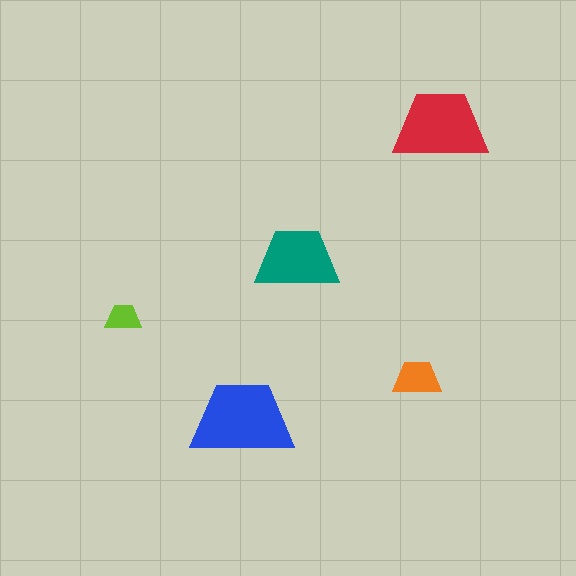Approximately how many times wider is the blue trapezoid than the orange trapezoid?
About 2 times wider.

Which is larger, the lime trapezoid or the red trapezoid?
The red one.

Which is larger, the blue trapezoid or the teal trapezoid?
The blue one.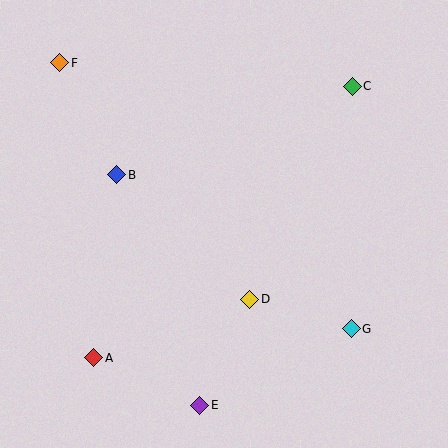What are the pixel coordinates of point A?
Point A is at (94, 358).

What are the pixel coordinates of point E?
Point E is at (200, 405).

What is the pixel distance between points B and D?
The distance between B and D is 182 pixels.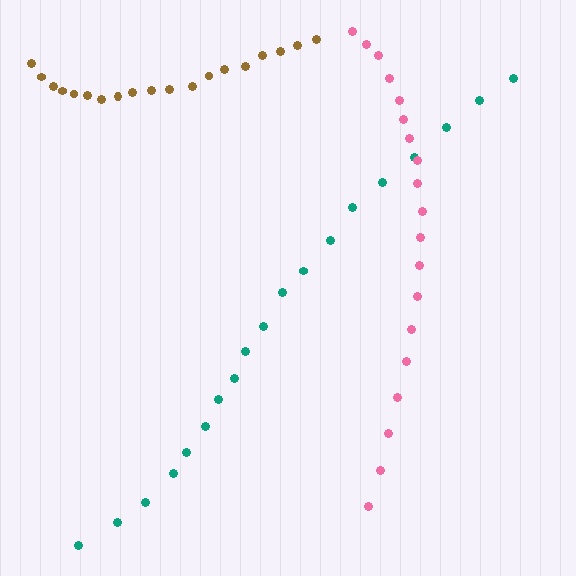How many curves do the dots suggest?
There are 3 distinct paths.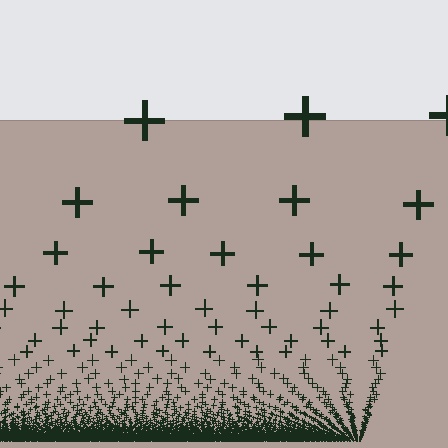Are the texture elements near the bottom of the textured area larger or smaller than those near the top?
Smaller. The gradient is inverted — elements near the bottom are smaller and denser.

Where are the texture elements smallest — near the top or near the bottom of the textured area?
Near the bottom.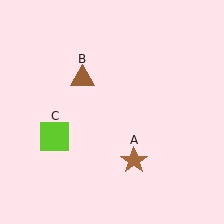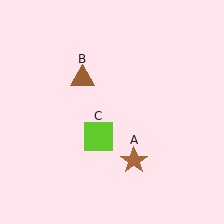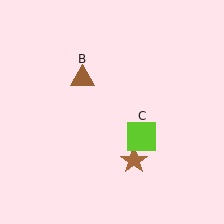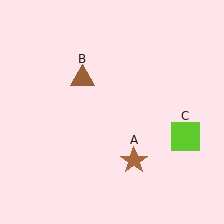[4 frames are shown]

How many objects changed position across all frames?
1 object changed position: lime square (object C).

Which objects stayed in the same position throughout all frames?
Brown star (object A) and brown triangle (object B) remained stationary.